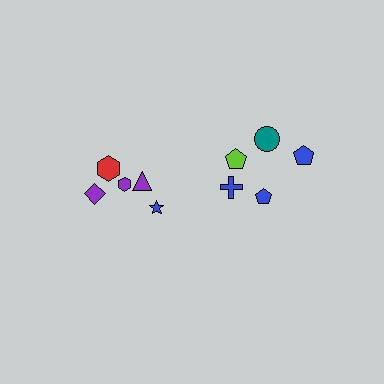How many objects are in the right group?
There are 6 objects.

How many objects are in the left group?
There are 4 objects.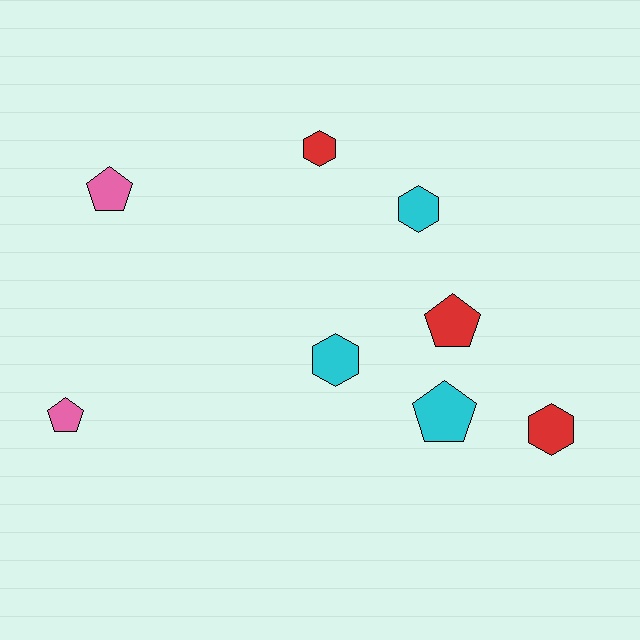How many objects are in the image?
There are 8 objects.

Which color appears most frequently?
Cyan, with 3 objects.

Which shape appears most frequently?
Pentagon, with 4 objects.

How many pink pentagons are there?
There are 2 pink pentagons.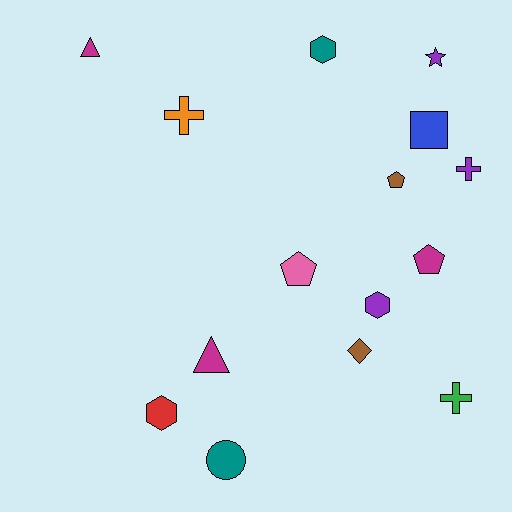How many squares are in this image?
There is 1 square.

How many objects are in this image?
There are 15 objects.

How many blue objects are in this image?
There is 1 blue object.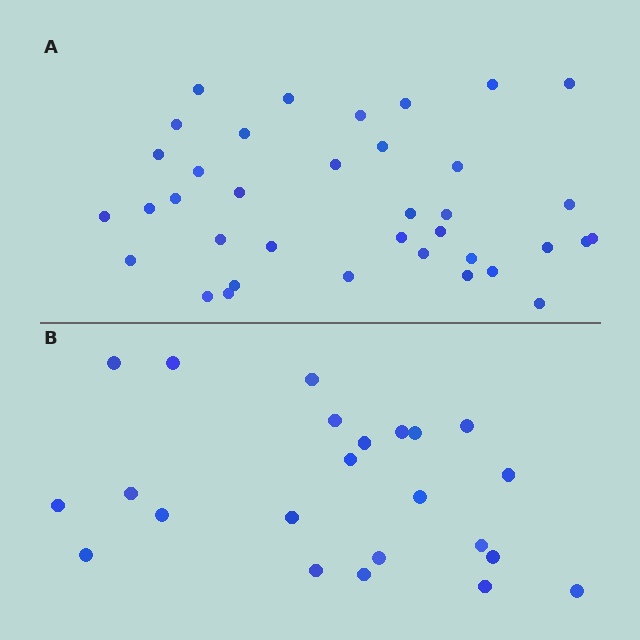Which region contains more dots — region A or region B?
Region A (the top region) has more dots.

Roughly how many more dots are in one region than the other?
Region A has approximately 15 more dots than region B.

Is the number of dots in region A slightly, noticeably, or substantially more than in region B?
Region A has substantially more. The ratio is roughly 1.6 to 1.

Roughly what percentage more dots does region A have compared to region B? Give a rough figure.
About 60% more.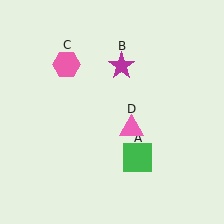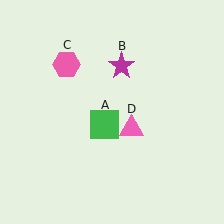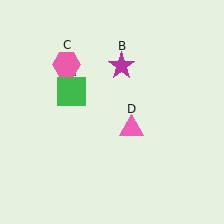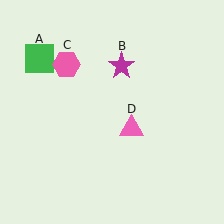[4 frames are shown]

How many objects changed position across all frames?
1 object changed position: green square (object A).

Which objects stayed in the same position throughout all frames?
Magenta star (object B) and pink hexagon (object C) and pink triangle (object D) remained stationary.